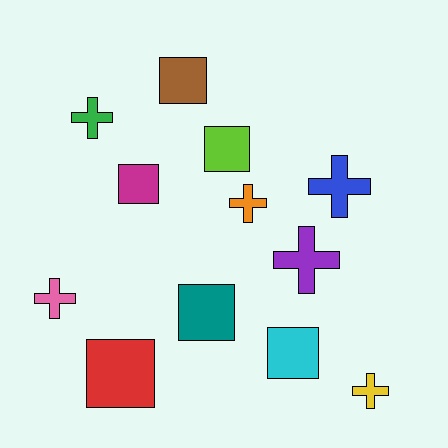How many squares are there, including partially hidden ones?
There are 6 squares.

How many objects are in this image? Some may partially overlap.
There are 12 objects.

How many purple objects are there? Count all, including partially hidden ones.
There is 1 purple object.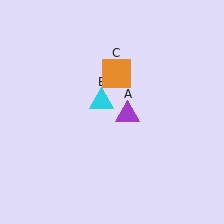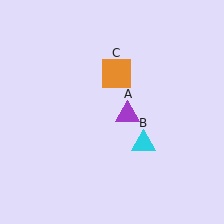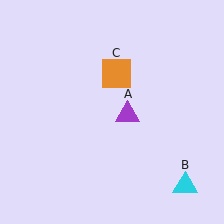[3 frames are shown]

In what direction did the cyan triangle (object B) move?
The cyan triangle (object B) moved down and to the right.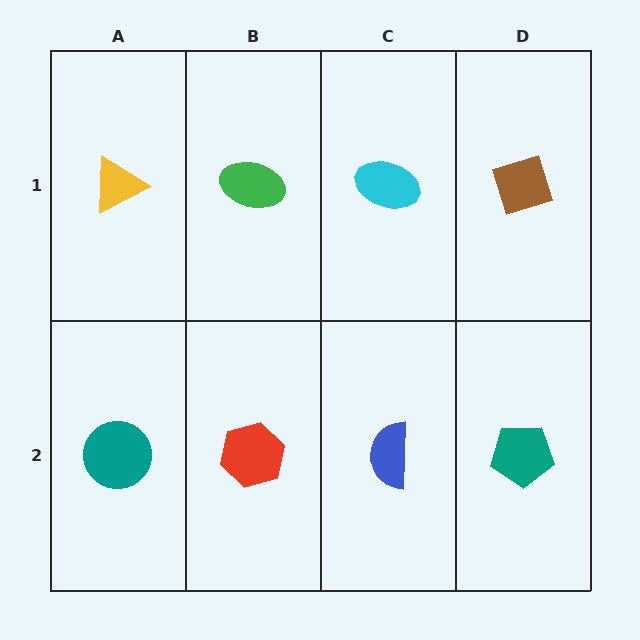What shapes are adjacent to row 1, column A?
A teal circle (row 2, column A), a green ellipse (row 1, column B).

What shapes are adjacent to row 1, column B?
A red hexagon (row 2, column B), a yellow triangle (row 1, column A), a cyan ellipse (row 1, column C).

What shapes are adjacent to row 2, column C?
A cyan ellipse (row 1, column C), a red hexagon (row 2, column B), a teal pentagon (row 2, column D).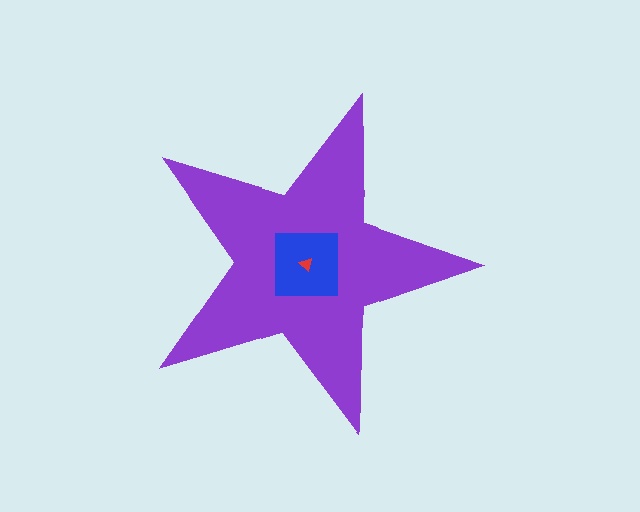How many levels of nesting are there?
3.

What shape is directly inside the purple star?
The blue square.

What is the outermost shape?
The purple star.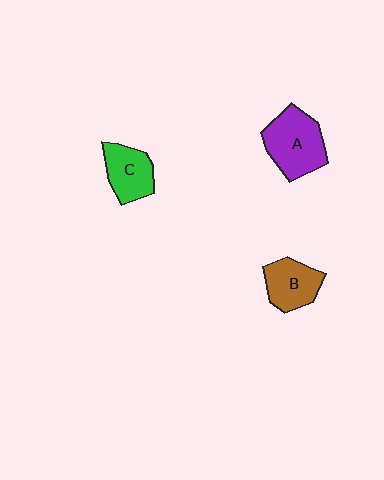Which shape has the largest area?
Shape A (purple).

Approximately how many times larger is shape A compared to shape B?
Approximately 1.4 times.